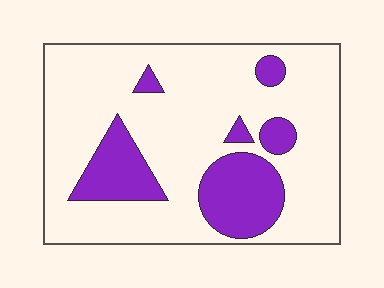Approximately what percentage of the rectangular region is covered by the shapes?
Approximately 20%.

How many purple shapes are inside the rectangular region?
6.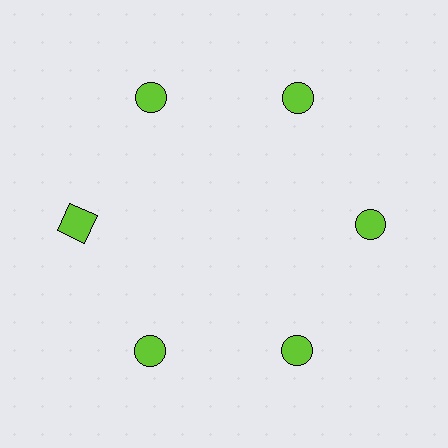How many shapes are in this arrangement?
There are 6 shapes arranged in a ring pattern.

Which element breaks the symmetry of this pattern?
The lime square at roughly the 9 o'clock position breaks the symmetry. All other shapes are lime circles.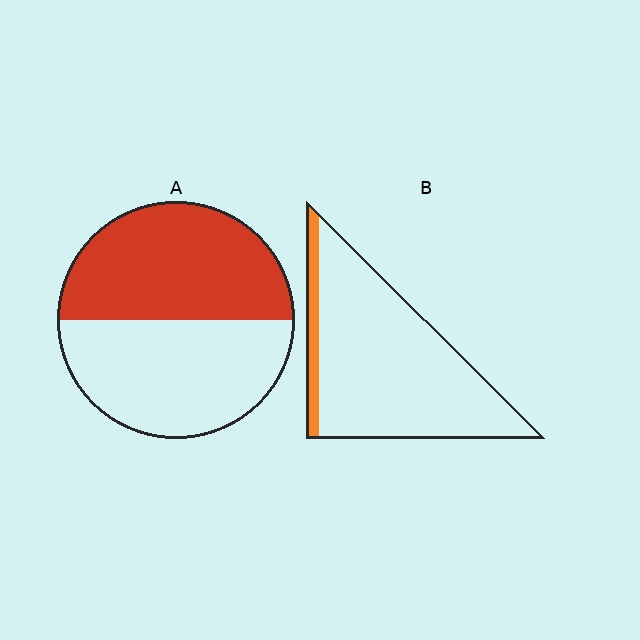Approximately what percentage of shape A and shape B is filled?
A is approximately 50% and B is approximately 10%.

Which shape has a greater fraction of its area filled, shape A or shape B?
Shape A.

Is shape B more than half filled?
No.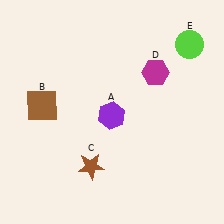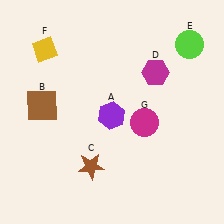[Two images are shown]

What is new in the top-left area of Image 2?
A yellow diamond (F) was added in the top-left area of Image 2.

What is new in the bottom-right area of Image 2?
A magenta circle (G) was added in the bottom-right area of Image 2.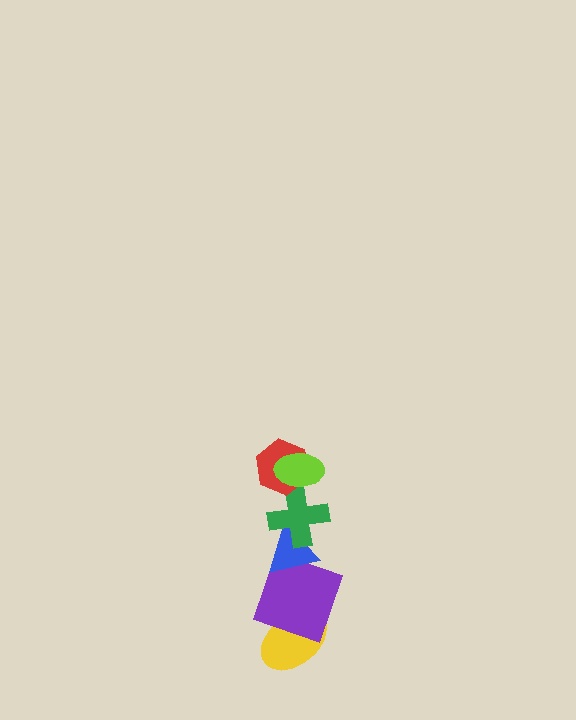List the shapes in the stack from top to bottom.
From top to bottom: the lime ellipse, the red hexagon, the green cross, the blue triangle, the purple square, the yellow ellipse.